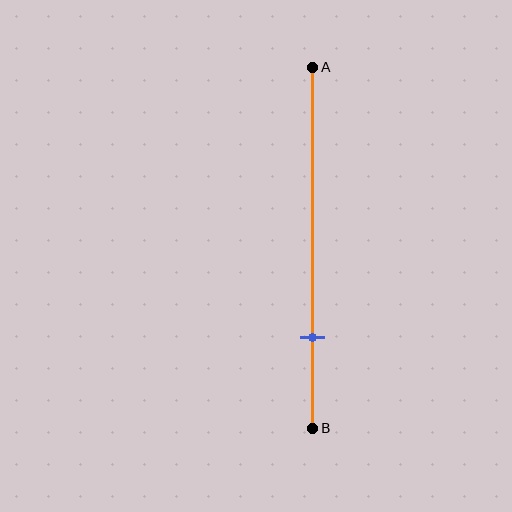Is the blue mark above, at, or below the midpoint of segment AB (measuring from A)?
The blue mark is below the midpoint of segment AB.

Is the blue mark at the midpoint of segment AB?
No, the mark is at about 75% from A, not at the 50% midpoint.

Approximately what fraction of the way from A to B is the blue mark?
The blue mark is approximately 75% of the way from A to B.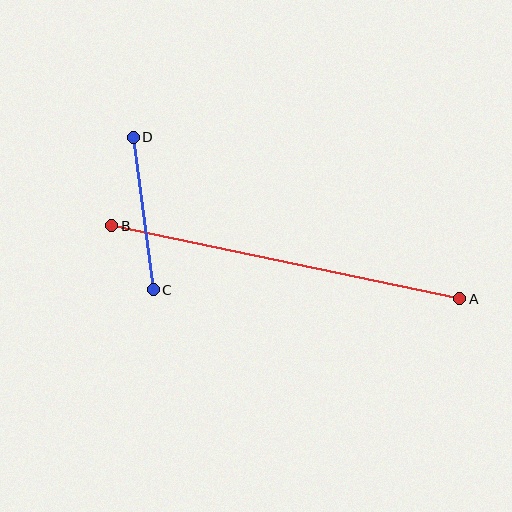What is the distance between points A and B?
The distance is approximately 355 pixels.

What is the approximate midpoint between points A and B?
The midpoint is at approximately (286, 262) pixels.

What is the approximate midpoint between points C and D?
The midpoint is at approximately (143, 214) pixels.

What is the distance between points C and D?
The distance is approximately 154 pixels.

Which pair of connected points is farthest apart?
Points A and B are farthest apart.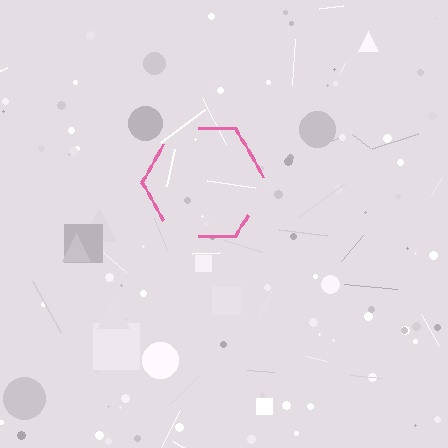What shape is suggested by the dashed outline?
The dashed outline suggests a hexagon.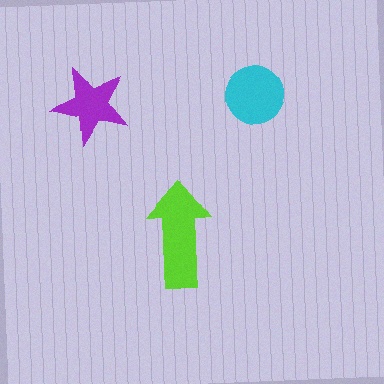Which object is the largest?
The lime arrow.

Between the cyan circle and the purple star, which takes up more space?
The cyan circle.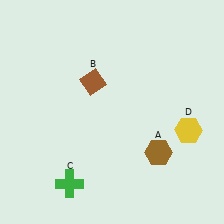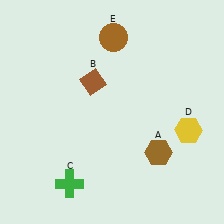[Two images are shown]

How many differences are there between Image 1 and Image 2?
There is 1 difference between the two images.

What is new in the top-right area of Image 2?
A brown circle (E) was added in the top-right area of Image 2.